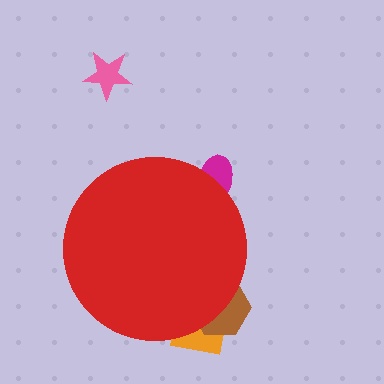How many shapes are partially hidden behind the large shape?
3 shapes are partially hidden.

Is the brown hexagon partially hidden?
Yes, the brown hexagon is partially hidden behind the red circle.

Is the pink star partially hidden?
No, the pink star is fully visible.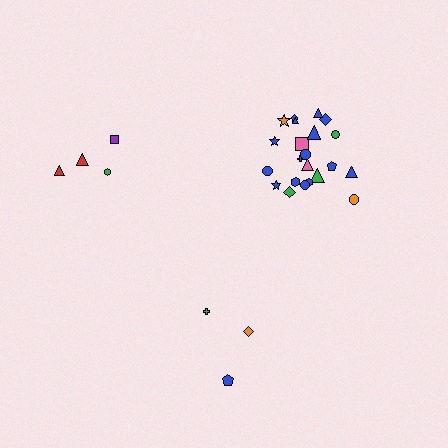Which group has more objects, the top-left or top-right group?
The top-right group.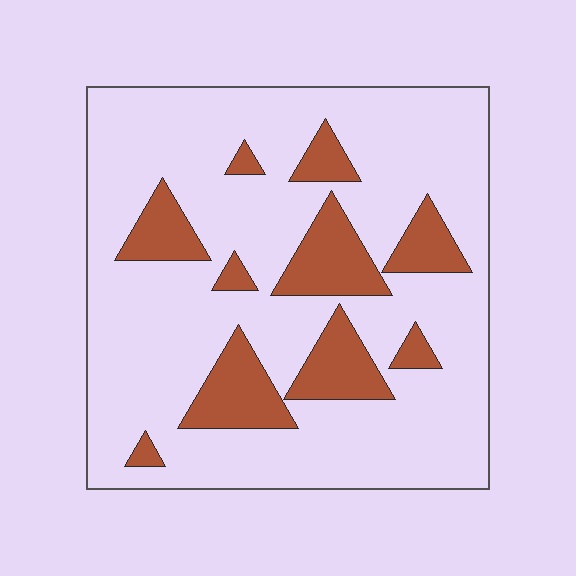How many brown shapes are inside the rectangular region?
10.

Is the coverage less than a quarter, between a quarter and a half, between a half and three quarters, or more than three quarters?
Less than a quarter.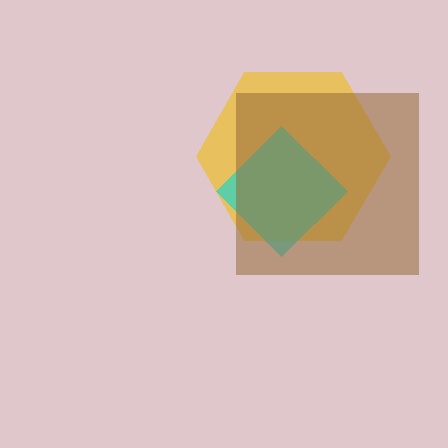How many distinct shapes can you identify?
There are 3 distinct shapes: a yellow hexagon, a cyan diamond, a brown square.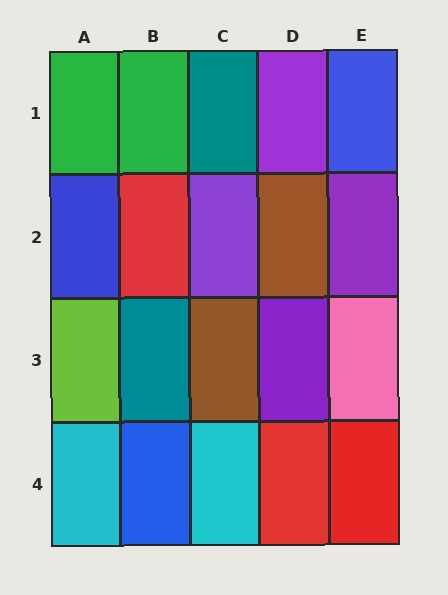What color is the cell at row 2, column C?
Purple.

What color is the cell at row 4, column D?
Red.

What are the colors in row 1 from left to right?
Green, green, teal, purple, blue.